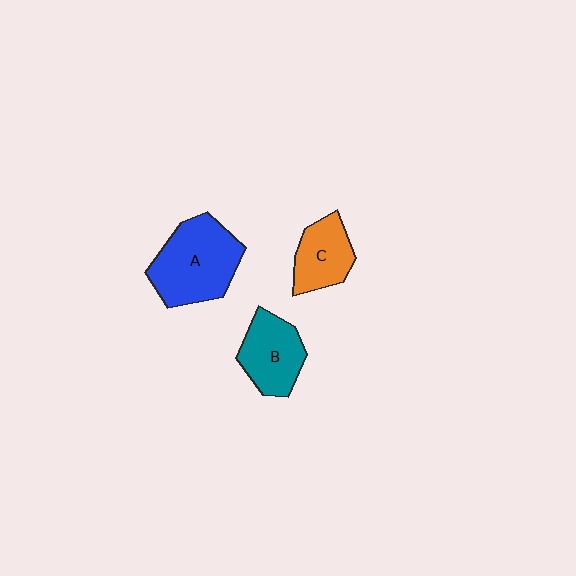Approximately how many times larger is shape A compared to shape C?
Approximately 1.7 times.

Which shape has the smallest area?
Shape C (orange).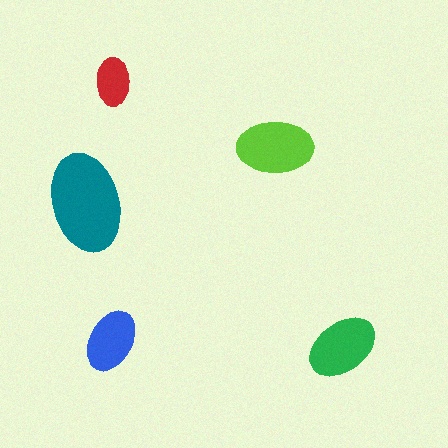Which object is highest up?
The red ellipse is topmost.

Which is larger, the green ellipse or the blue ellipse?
The green one.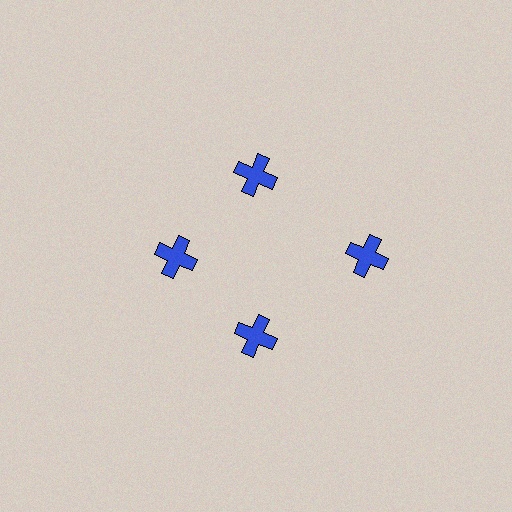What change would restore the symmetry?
The symmetry would be restored by moving it inward, back onto the ring so that all 4 crosses sit at equal angles and equal distance from the center.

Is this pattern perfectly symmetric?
No. The 4 blue crosses are arranged in a ring, but one element near the 3 o'clock position is pushed outward from the center, breaking the 4-fold rotational symmetry.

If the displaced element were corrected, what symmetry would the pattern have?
It would have 4-fold rotational symmetry — the pattern would map onto itself every 90 degrees.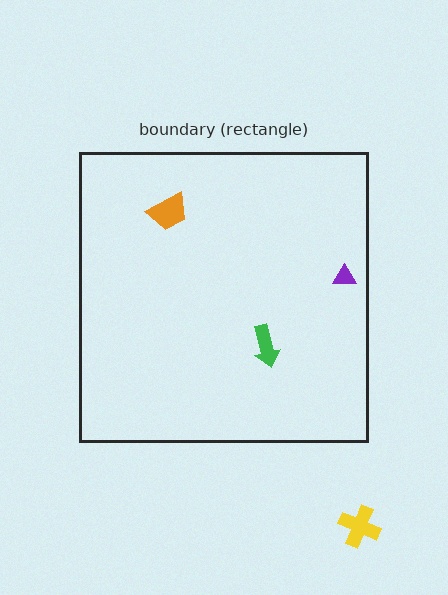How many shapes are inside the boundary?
3 inside, 1 outside.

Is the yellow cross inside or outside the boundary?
Outside.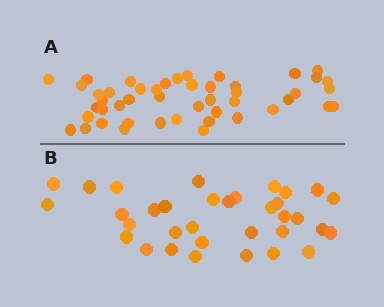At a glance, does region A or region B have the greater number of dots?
Region A (the top region) has more dots.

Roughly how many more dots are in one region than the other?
Region A has approximately 15 more dots than region B.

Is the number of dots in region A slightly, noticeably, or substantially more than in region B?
Region A has noticeably more, but not dramatically so. The ratio is roughly 1.4 to 1.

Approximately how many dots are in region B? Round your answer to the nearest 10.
About 30 dots. (The exact count is 34, which rounds to 30.)